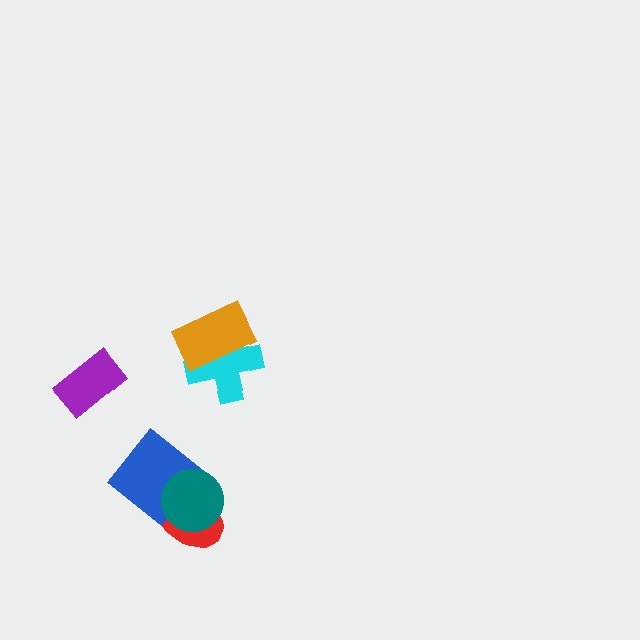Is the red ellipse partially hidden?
Yes, it is partially covered by another shape.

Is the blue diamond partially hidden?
Yes, it is partially covered by another shape.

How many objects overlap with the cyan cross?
1 object overlaps with the cyan cross.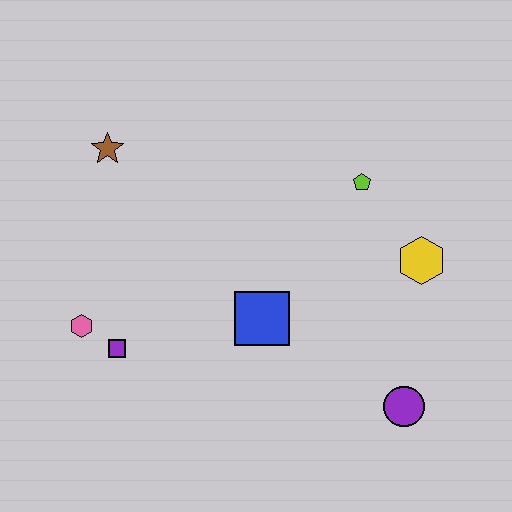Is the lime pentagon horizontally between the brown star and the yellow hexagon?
Yes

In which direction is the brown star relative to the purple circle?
The brown star is to the left of the purple circle.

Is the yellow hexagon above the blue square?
Yes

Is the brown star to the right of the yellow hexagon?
No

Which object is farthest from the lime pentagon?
The pink hexagon is farthest from the lime pentagon.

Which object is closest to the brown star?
The pink hexagon is closest to the brown star.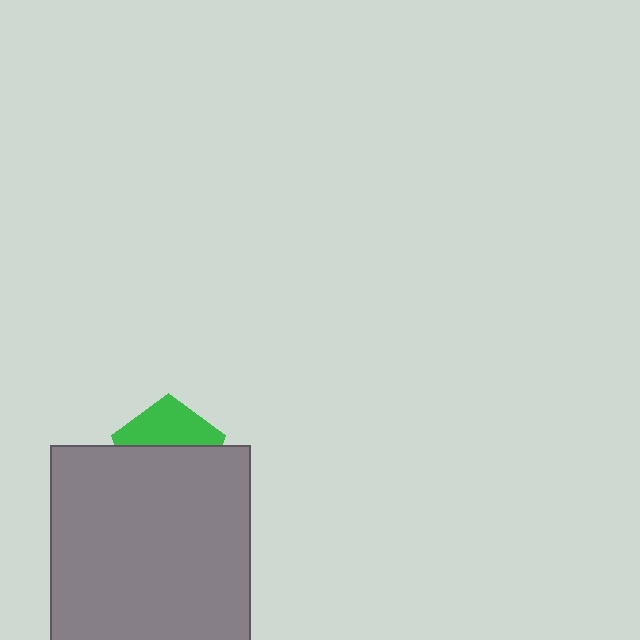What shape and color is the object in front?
The object in front is a gray square.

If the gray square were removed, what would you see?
You would see the complete green pentagon.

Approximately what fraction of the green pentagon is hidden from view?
Roughly 60% of the green pentagon is hidden behind the gray square.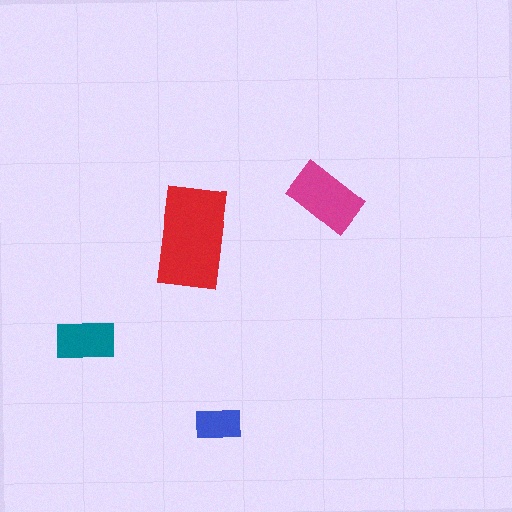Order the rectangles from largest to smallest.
the red one, the magenta one, the teal one, the blue one.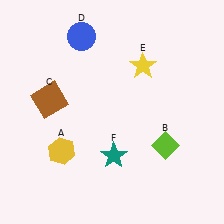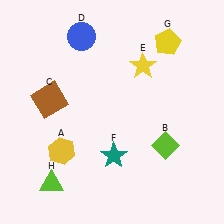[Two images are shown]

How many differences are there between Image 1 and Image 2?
There are 2 differences between the two images.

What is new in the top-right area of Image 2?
A yellow pentagon (G) was added in the top-right area of Image 2.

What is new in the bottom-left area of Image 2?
A lime triangle (H) was added in the bottom-left area of Image 2.